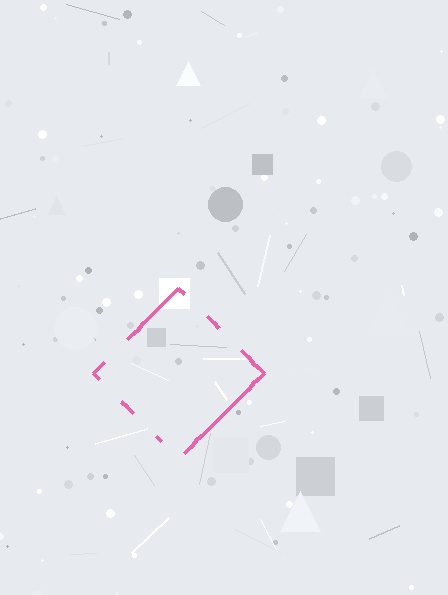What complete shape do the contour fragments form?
The contour fragments form a diamond.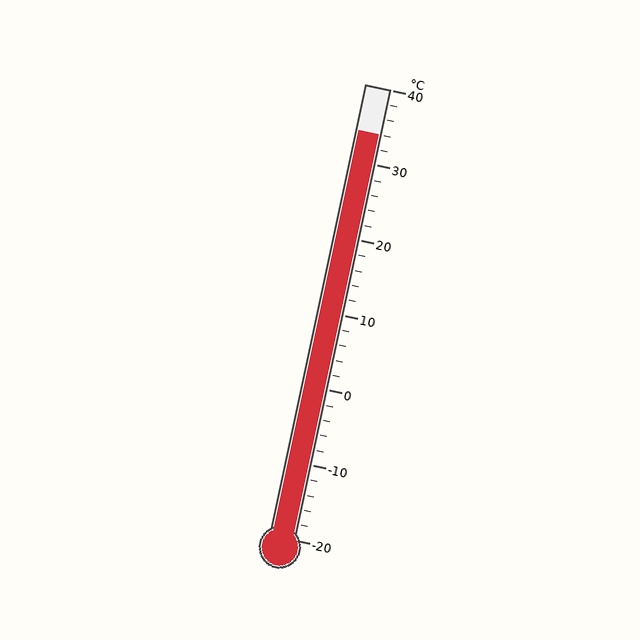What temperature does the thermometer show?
The thermometer shows approximately 34°C.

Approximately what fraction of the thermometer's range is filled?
The thermometer is filled to approximately 90% of its range.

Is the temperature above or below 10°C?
The temperature is above 10°C.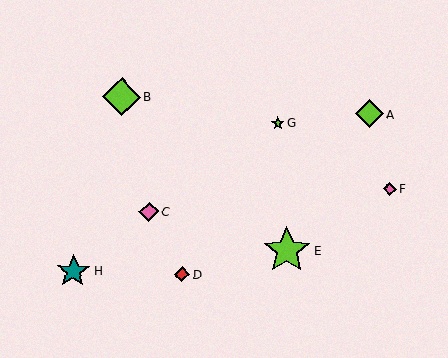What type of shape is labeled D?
Shape D is a red diamond.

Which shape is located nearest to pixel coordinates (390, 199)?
The pink diamond (labeled F) at (390, 189) is nearest to that location.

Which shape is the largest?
The lime star (labeled E) is the largest.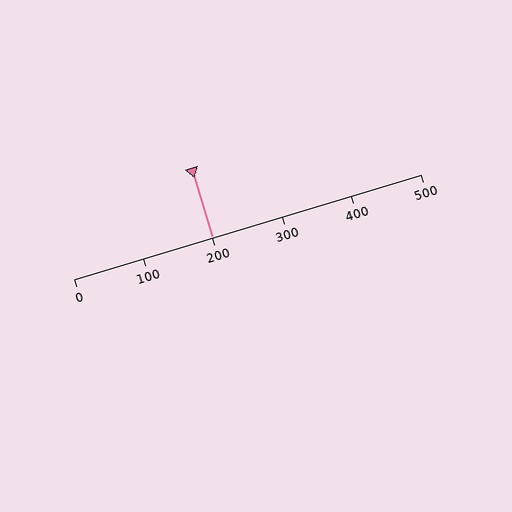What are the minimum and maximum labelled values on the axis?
The axis runs from 0 to 500.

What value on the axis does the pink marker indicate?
The marker indicates approximately 200.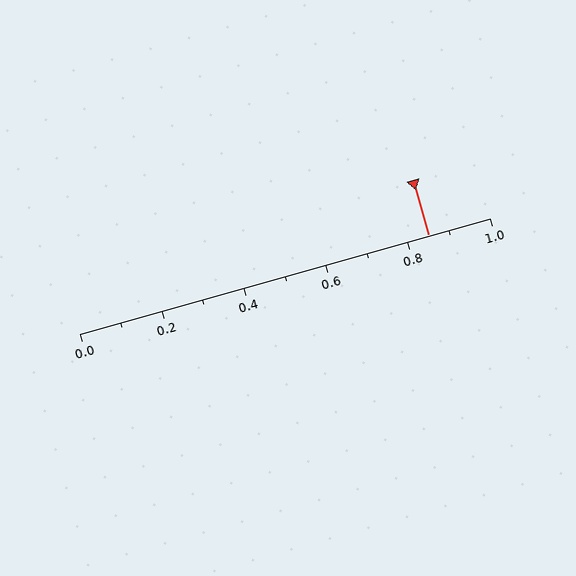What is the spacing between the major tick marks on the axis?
The major ticks are spaced 0.2 apart.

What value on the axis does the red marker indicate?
The marker indicates approximately 0.85.